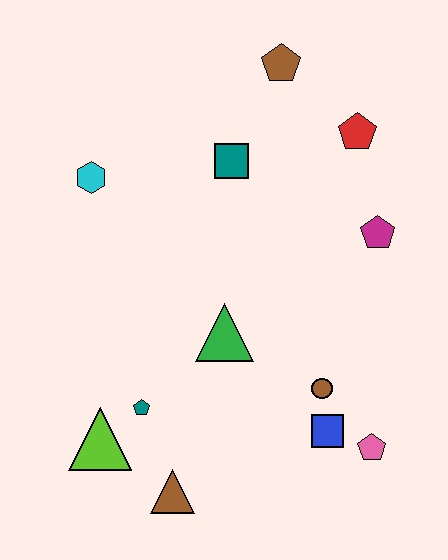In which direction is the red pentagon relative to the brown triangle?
The red pentagon is above the brown triangle.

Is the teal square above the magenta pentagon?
Yes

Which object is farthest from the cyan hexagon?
The pink pentagon is farthest from the cyan hexagon.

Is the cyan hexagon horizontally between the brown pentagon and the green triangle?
No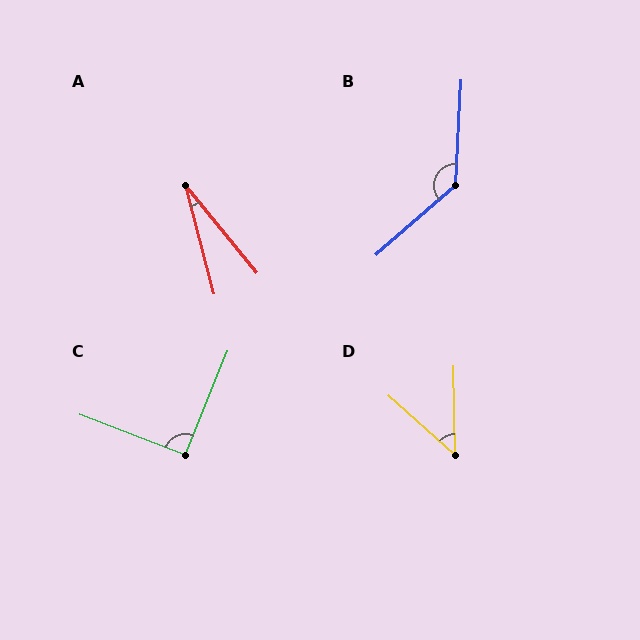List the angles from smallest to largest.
A (24°), D (47°), C (91°), B (134°).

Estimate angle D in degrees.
Approximately 47 degrees.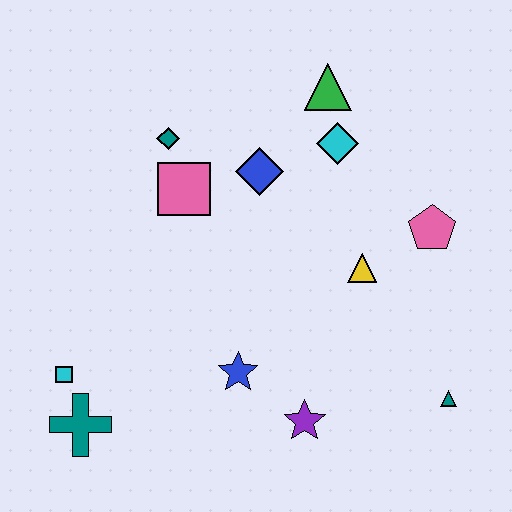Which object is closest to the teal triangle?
The purple star is closest to the teal triangle.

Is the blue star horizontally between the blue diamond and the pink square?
Yes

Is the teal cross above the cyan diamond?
No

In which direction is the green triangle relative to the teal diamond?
The green triangle is to the right of the teal diamond.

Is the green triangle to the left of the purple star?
No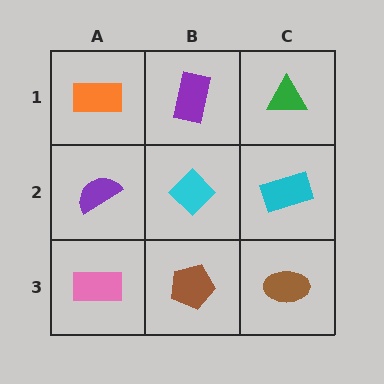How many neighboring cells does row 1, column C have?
2.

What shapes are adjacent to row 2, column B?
A purple rectangle (row 1, column B), a brown pentagon (row 3, column B), a purple semicircle (row 2, column A), a cyan rectangle (row 2, column C).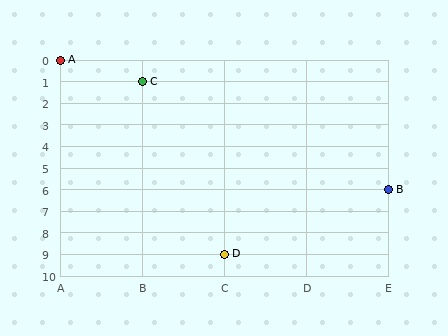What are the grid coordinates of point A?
Point A is at grid coordinates (A, 0).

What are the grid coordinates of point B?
Point B is at grid coordinates (E, 6).